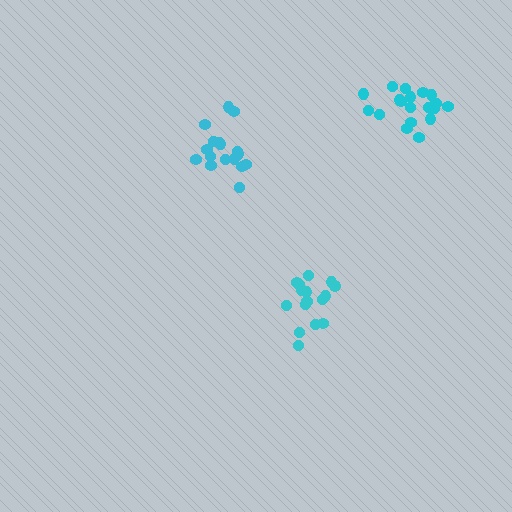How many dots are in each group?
Group 1: 20 dots, Group 2: 17 dots, Group 3: 16 dots (53 total).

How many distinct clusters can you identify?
There are 3 distinct clusters.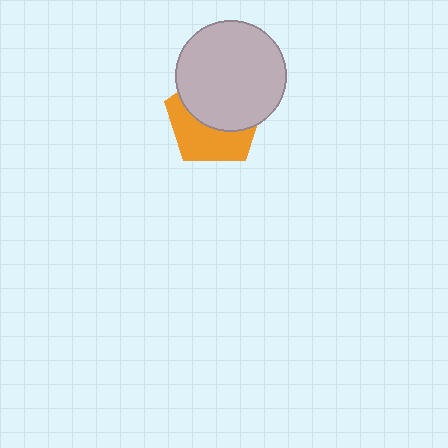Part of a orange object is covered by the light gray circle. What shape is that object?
It is a pentagon.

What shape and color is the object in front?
The object in front is a light gray circle.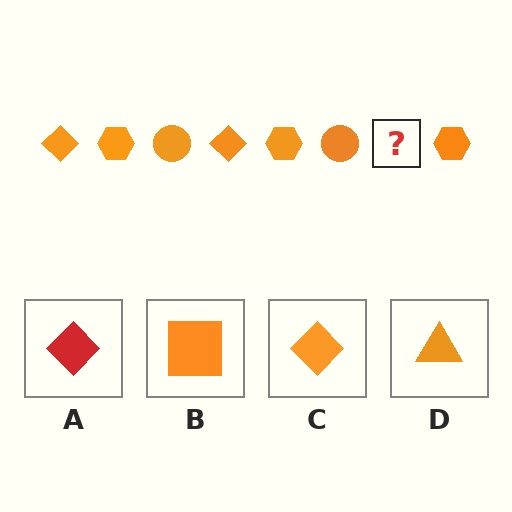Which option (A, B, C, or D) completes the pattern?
C.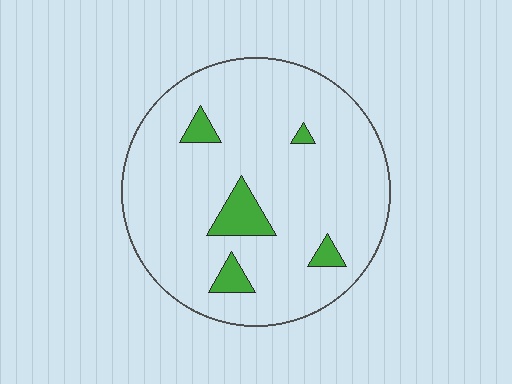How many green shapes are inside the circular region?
5.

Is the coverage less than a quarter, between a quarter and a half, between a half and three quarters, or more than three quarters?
Less than a quarter.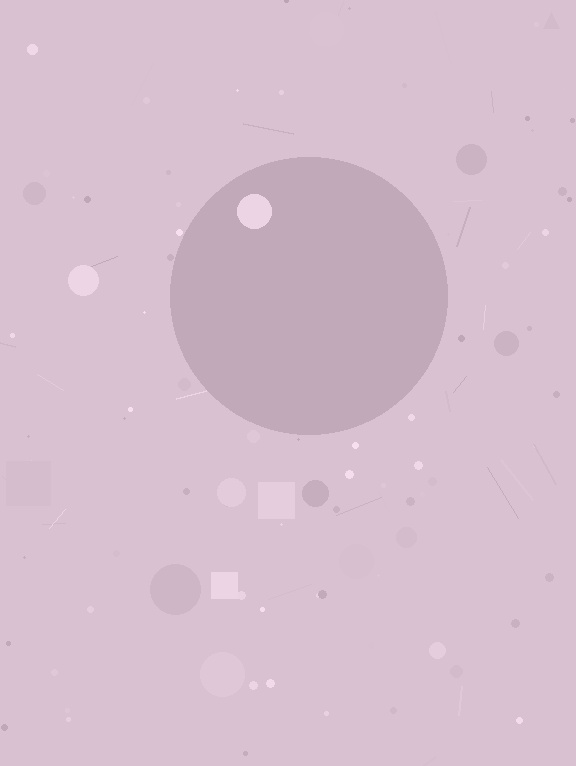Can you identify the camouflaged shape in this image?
The camouflaged shape is a circle.